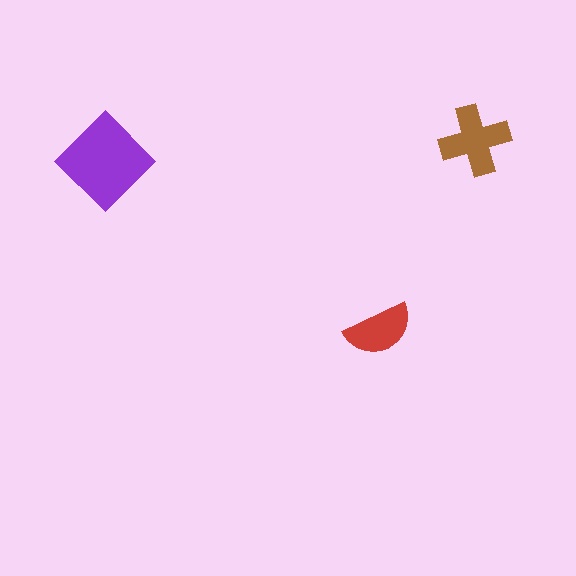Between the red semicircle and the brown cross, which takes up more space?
The brown cross.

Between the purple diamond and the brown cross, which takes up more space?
The purple diamond.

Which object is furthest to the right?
The brown cross is rightmost.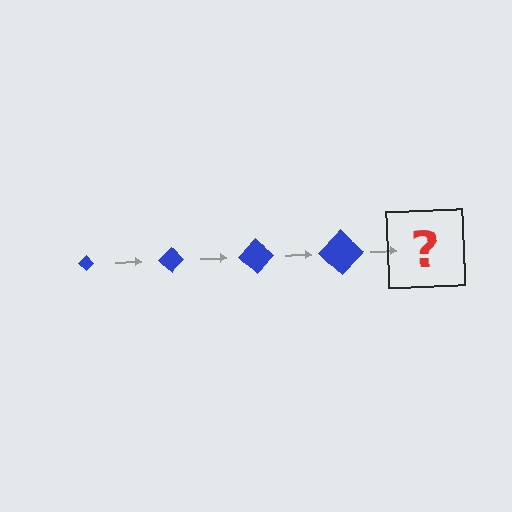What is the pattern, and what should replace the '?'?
The pattern is that the diamond gets progressively larger each step. The '?' should be a blue diamond, larger than the previous one.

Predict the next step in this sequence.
The next step is a blue diamond, larger than the previous one.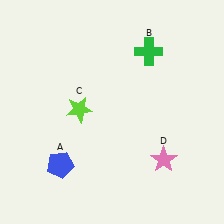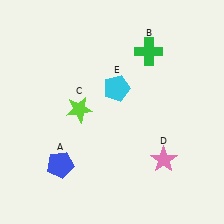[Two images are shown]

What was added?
A cyan pentagon (E) was added in Image 2.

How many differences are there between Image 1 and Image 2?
There is 1 difference between the two images.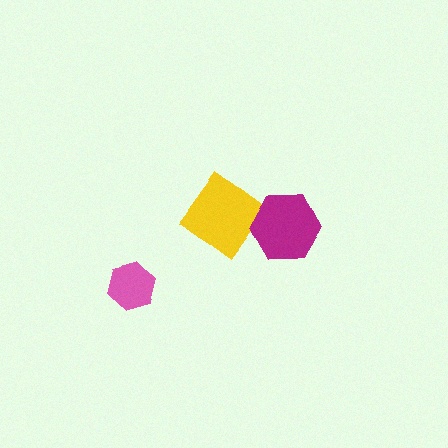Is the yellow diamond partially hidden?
Yes, it is partially covered by another shape.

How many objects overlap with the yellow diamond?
1 object overlaps with the yellow diamond.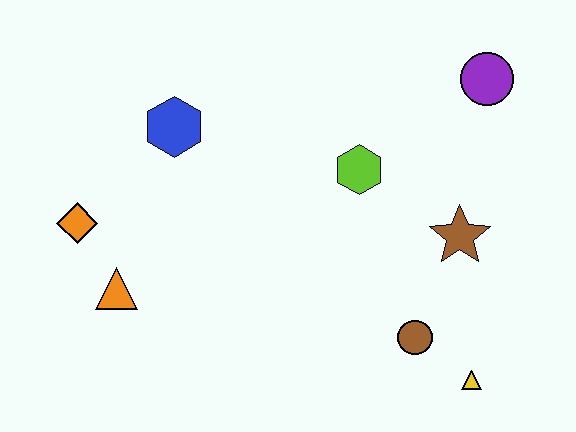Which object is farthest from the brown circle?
The orange diamond is farthest from the brown circle.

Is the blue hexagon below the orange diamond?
No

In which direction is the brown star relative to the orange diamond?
The brown star is to the right of the orange diamond.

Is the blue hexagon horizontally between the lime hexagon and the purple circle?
No